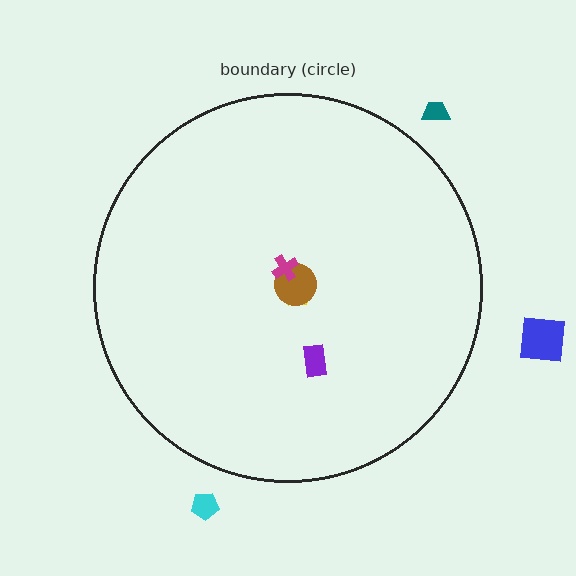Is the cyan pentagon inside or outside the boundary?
Outside.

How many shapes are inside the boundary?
4 inside, 3 outside.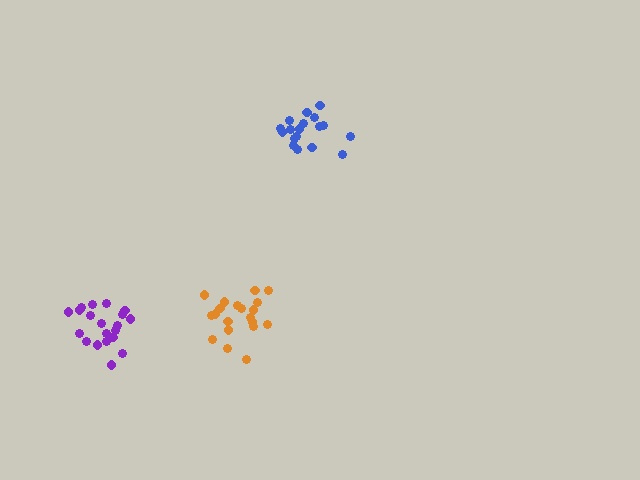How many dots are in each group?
Group 1: 18 dots, Group 2: 20 dots, Group 3: 20 dots (58 total).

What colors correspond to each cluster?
The clusters are colored: blue, purple, orange.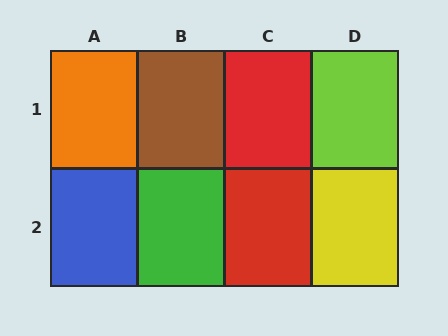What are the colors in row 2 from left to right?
Blue, green, red, yellow.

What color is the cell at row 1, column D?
Lime.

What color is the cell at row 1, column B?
Brown.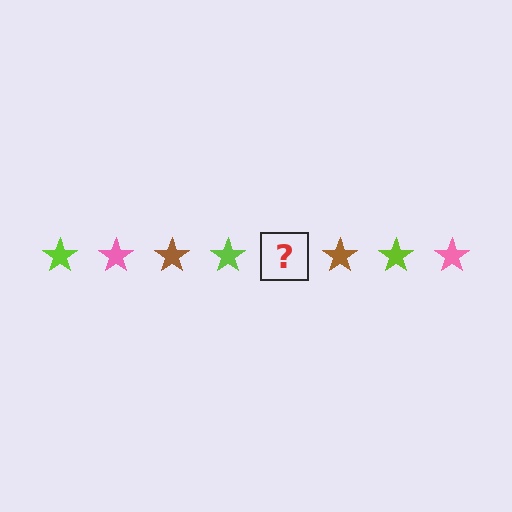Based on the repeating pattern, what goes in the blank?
The blank should be a pink star.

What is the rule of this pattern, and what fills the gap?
The rule is that the pattern cycles through lime, pink, brown stars. The gap should be filled with a pink star.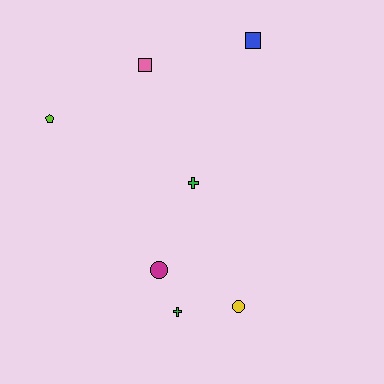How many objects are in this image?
There are 7 objects.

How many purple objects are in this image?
There are no purple objects.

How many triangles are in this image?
There are no triangles.